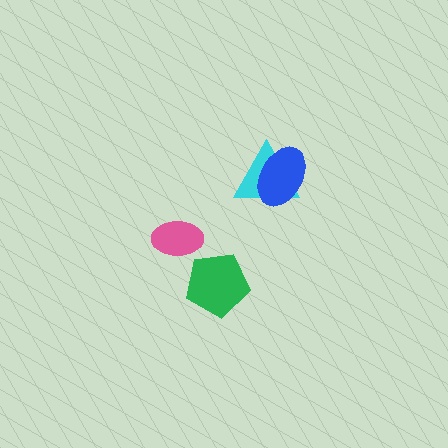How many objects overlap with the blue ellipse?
1 object overlaps with the blue ellipse.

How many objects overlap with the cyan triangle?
1 object overlaps with the cyan triangle.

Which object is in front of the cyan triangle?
The blue ellipse is in front of the cyan triangle.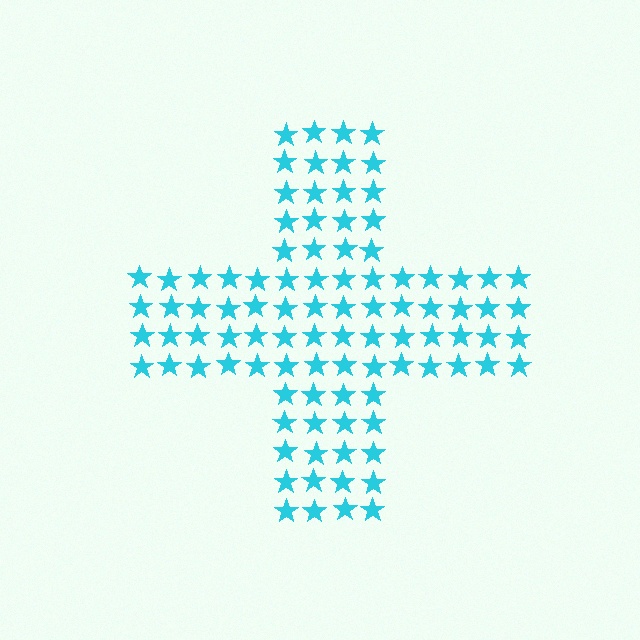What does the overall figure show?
The overall figure shows a cross.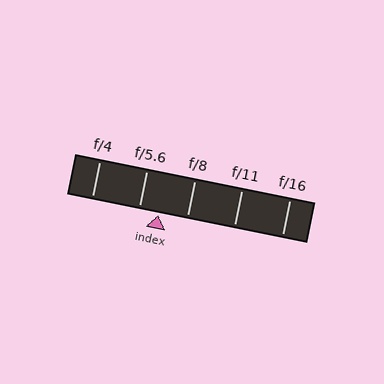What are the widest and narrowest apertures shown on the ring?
The widest aperture shown is f/4 and the narrowest is f/16.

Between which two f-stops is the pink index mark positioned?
The index mark is between f/5.6 and f/8.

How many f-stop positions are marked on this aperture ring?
There are 5 f-stop positions marked.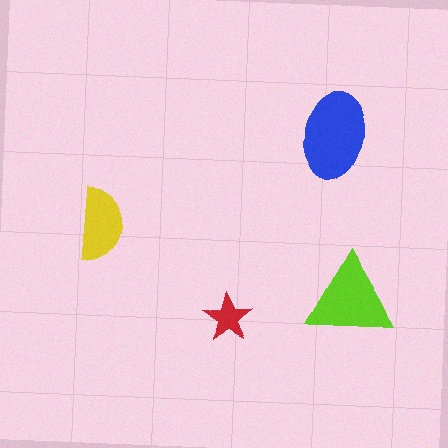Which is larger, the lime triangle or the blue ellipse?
The blue ellipse.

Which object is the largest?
The blue ellipse.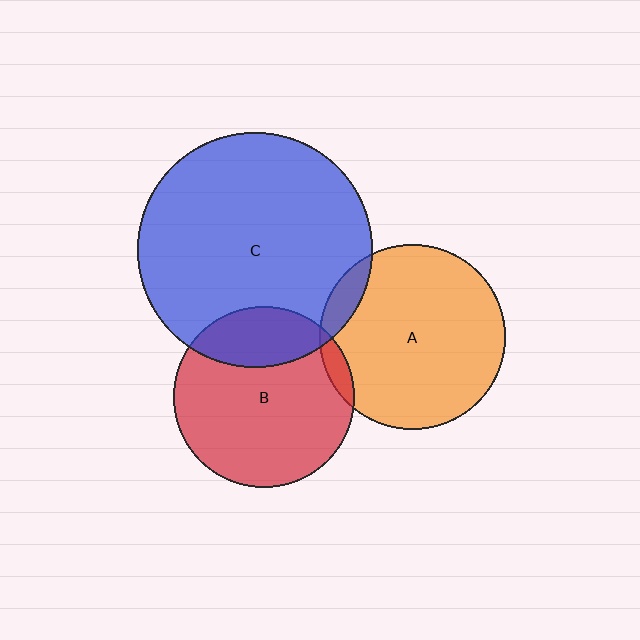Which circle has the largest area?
Circle C (blue).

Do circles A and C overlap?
Yes.